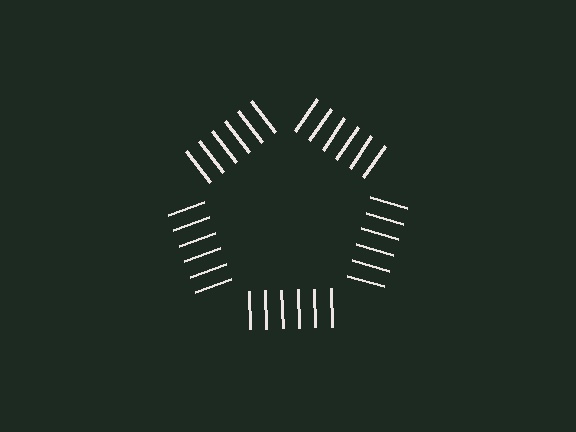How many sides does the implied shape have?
5 sides — the line-ends trace a pentagon.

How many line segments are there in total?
30 — 6 along each of the 5 edges.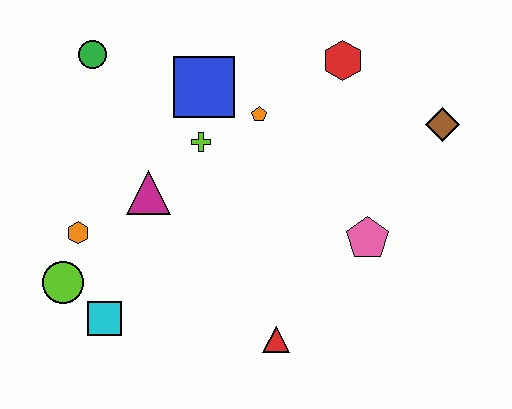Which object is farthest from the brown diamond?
The lime circle is farthest from the brown diamond.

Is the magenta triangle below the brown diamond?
Yes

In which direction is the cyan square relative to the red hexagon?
The cyan square is below the red hexagon.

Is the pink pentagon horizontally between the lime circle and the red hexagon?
No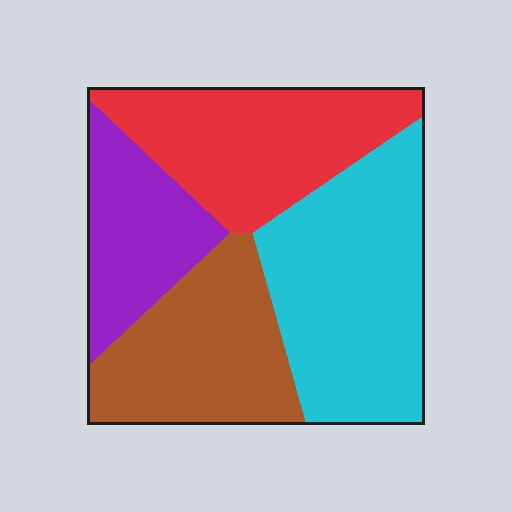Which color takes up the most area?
Cyan, at roughly 35%.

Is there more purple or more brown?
Brown.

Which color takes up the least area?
Purple, at roughly 15%.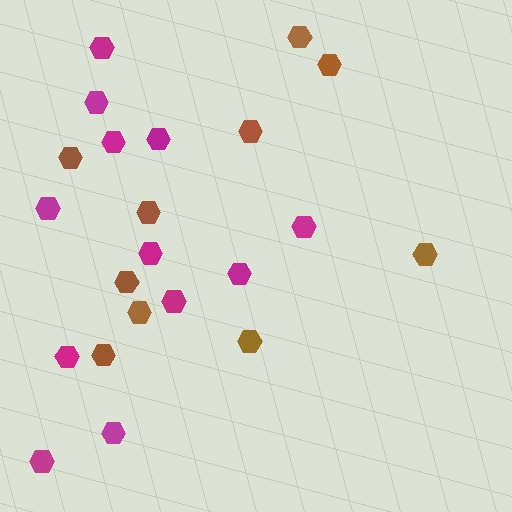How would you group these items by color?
There are 2 groups: one group of brown hexagons (10) and one group of magenta hexagons (12).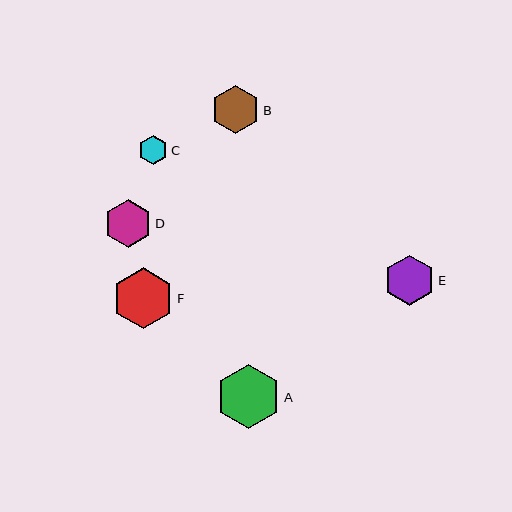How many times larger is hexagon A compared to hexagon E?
Hexagon A is approximately 1.3 times the size of hexagon E.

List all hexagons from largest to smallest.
From largest to smallest: A, F, E, B, D, C.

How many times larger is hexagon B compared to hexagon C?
Hexagon B is approximately 1.6 times the size of hexagon C.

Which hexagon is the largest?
Hexagon A is the largest with a size of approximately 65 pixels.